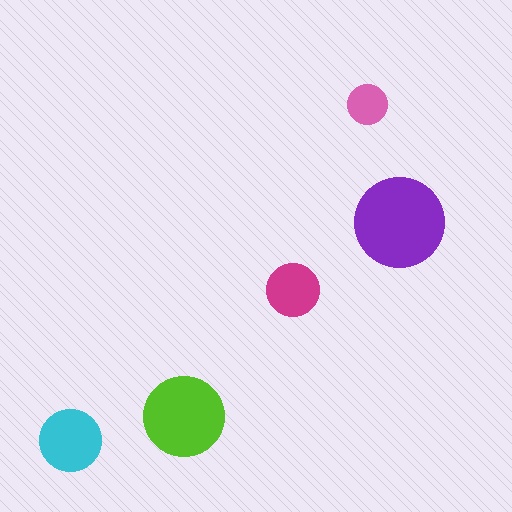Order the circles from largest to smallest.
the purple one, the lime one, the cyan one, the magenta one, the pink one.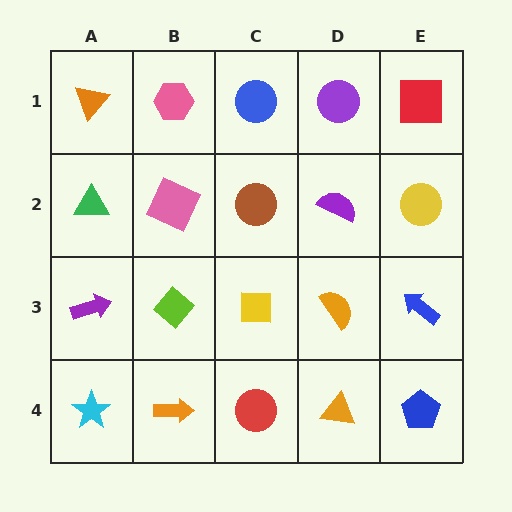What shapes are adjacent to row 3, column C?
A brown circle (row 2, column C), a red circle (row 4, column C), a lime diamond (row 3, column B), an orange semicircle (row 3, column D).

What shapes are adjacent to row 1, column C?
A brown circle (row 2, column C), a pink hexagon (row 1, column B), a purple circle (row 1, column D).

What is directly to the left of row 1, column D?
A blue circle.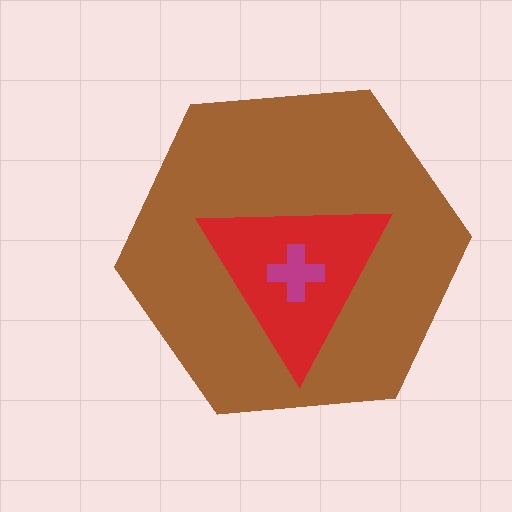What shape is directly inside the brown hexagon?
The red triangle.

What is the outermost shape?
The brown hexagon.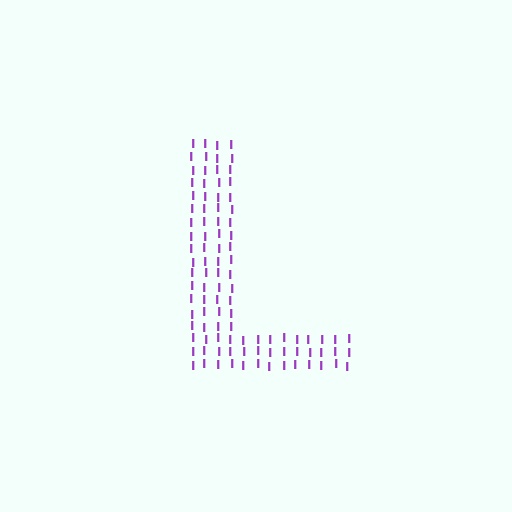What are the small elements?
The small elements are letter I's.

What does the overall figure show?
The overall figure shows the letter L.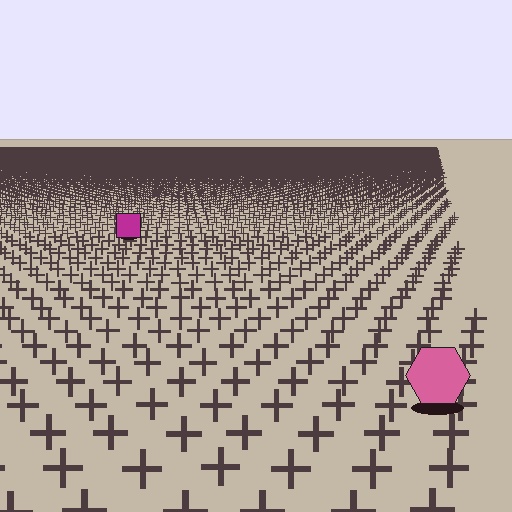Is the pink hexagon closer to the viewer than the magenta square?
Yes. The pink hexagon is closer — you can tell from the texture gradient: the ground texture is coarser near it.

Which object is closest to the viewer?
The pink hexagon is closest. The texture marks near it are larger and more spread out.